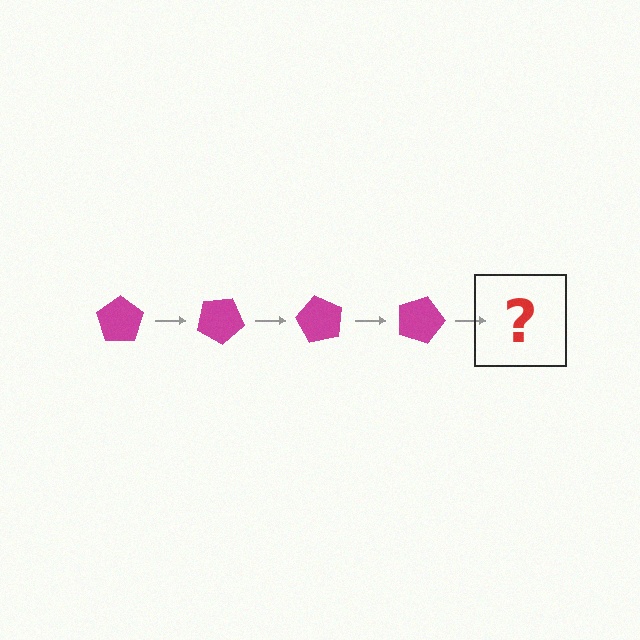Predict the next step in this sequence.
The next step is a magenta pentagon rotated 120 degrees.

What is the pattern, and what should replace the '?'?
The pattern is that the pentagon rotates 30 degrees each step. The '?' should be a magenta pentagon rotated 120 degrees.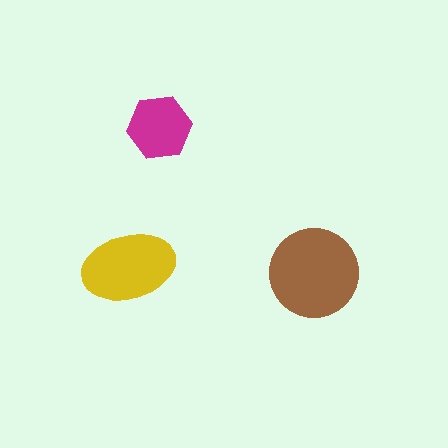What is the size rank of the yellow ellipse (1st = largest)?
2nd.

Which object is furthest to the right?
The brown circle is rightmost.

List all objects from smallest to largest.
The magenta hexagon, the yellow ellipse, the brown circle.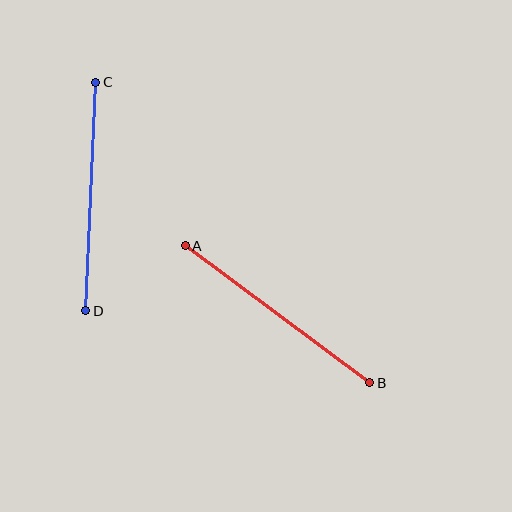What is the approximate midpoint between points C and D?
The midpoint is at approximately (91, 197) pixels.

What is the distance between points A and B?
The distance is approximately 230 pixels.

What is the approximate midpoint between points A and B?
The midpoint is at approximately (277, 314) pixels.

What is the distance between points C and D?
The distance is approximately 229 pixels.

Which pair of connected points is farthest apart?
Points A and B are farthest apart.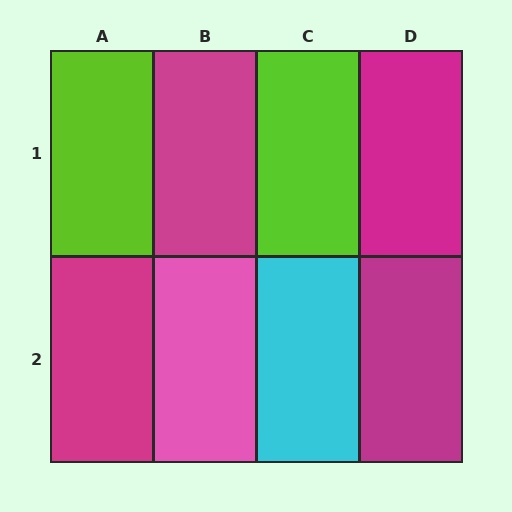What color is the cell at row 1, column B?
Magenta.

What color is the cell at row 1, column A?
Lime.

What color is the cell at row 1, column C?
Lime.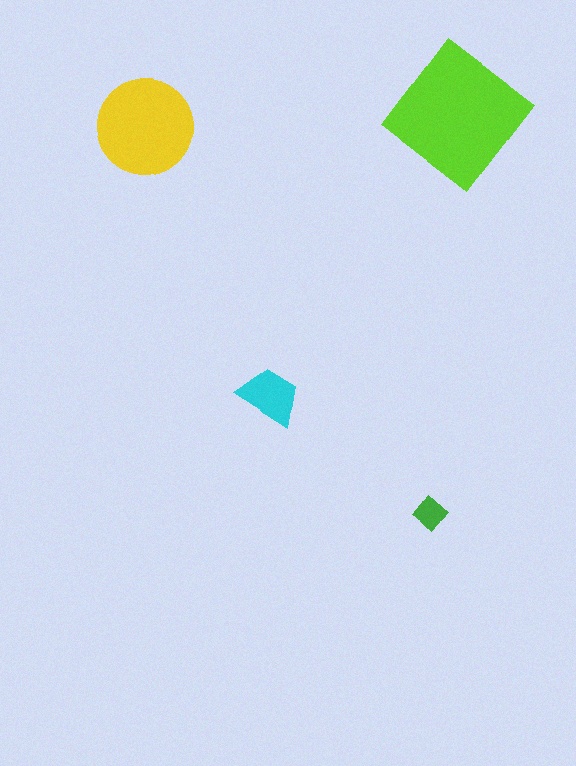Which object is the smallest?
The green diamond.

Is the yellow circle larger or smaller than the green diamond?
Larger.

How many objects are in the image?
There are 4 objects in the image.